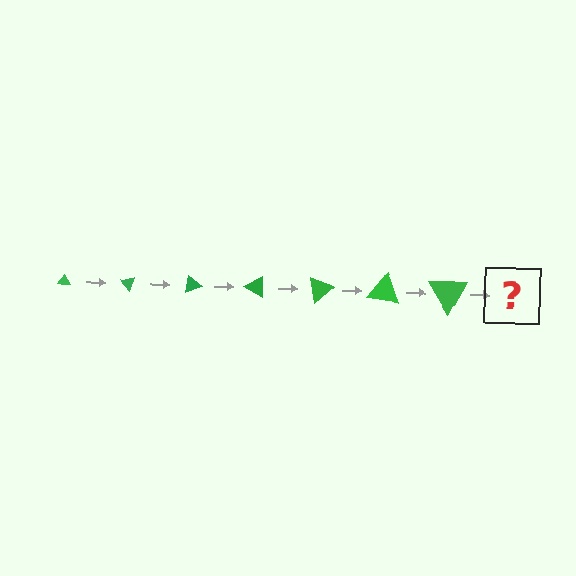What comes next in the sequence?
The next element should be a triangle, larger than the previous one and rotated 350 degrees from the start.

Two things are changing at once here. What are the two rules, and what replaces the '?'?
The two rules are that the triangle grows larger each step and it rotates 50 degrees each step. The '?' should be a triangle, larger than the previous one and rotated 350 degrees from the start.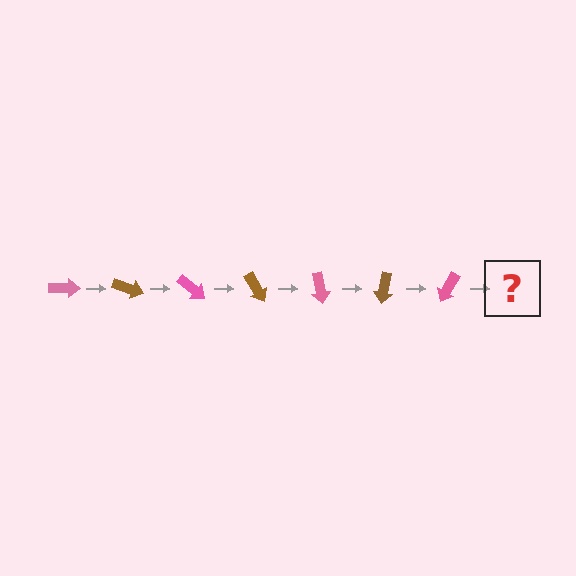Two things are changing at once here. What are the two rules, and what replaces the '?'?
The two rules are that it rotates 20 degrees each step and the color cycles through pink and brown. The '?' should be a brown arrow, rotated 140 degrees from the start.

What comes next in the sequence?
The next element should be a brown arrow, rotated 140 degrees from the start.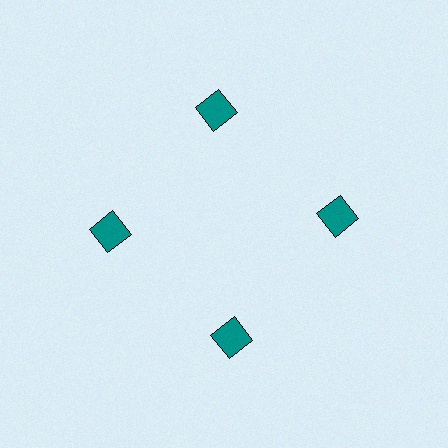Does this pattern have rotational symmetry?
Yes, this pattern has 4-fold rotational symmetry. It looks the same after rotating 90 degrees around the center.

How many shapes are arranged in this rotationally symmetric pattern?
There are 4 shapes, arranged in 4 groups of 1.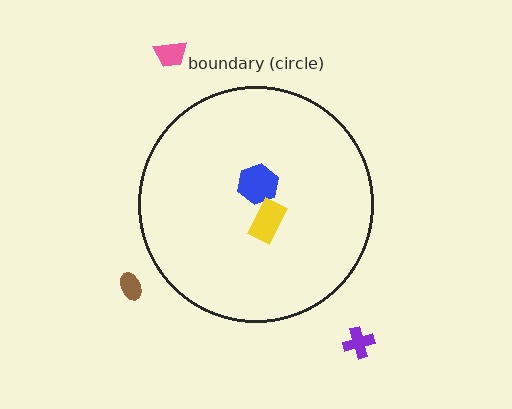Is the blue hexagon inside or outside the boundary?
Inside.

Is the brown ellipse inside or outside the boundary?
Outside.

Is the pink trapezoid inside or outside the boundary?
Outside.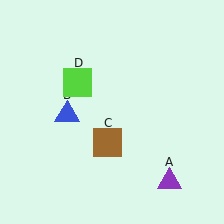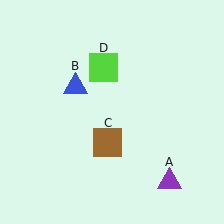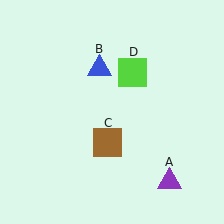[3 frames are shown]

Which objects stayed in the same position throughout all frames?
Purple triangle (object A) and brown square (object C) remained stationary.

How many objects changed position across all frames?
2 objects changed position: blue triangle (object B), lime square (object D).